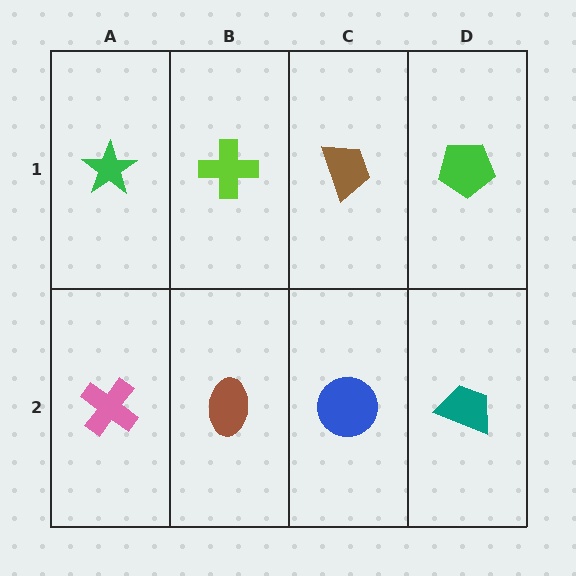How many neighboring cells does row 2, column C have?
3.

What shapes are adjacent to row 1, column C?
A blue circle (row 2, column C), a lime cross (row 1, column B), a green pentagon (row 1, column D).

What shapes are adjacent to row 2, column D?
A green pentagon (row 1, column D), a blue circle (row 2, column C).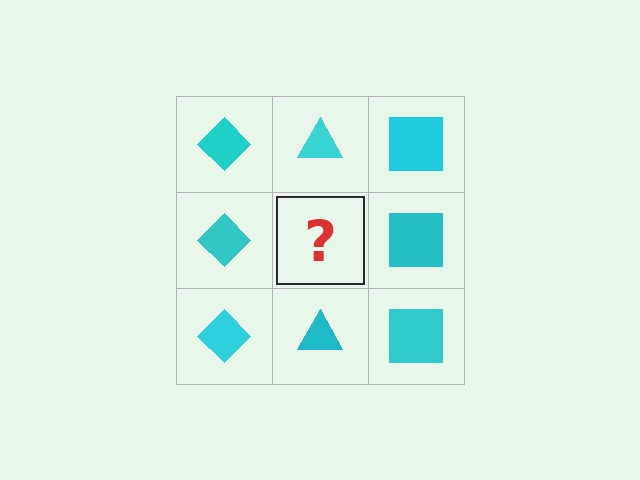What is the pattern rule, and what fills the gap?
The rule is that each column has a consistent shape. The gap should be filled with a cyan triangle.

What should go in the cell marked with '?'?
The missing cell should contain a cyan triangle.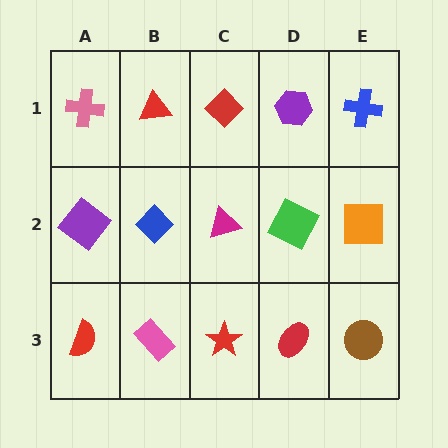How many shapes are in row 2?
5 shapes.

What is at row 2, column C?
A magenta triangle.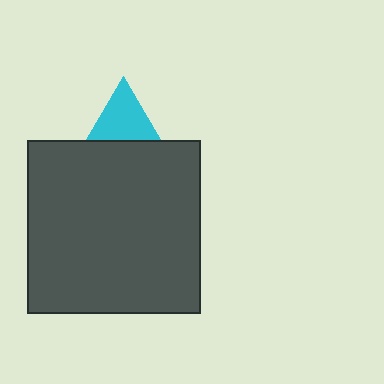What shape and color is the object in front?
The object in front is a dark gray square.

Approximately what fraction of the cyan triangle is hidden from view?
Roughly 42% of the cyan triangle is hidden behind the dark gray square.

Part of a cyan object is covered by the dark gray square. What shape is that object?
It is a triangle.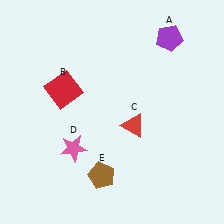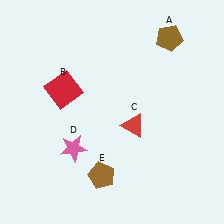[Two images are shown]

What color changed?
The pentagon (A) changed from purple in Image 1 to brown in Image 2.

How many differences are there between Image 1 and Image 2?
There is 1 difference between the two images.